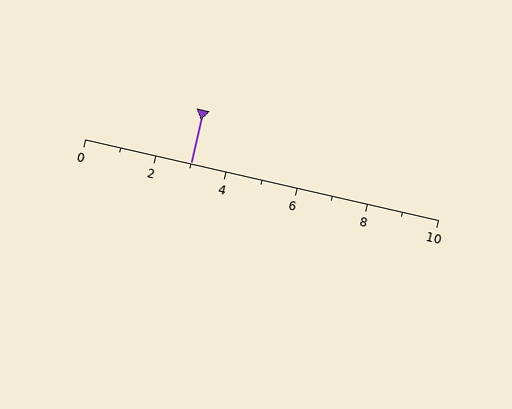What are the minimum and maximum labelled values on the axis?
The axis runs from 0 to 10.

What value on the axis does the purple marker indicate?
The marker indicates approximately 3.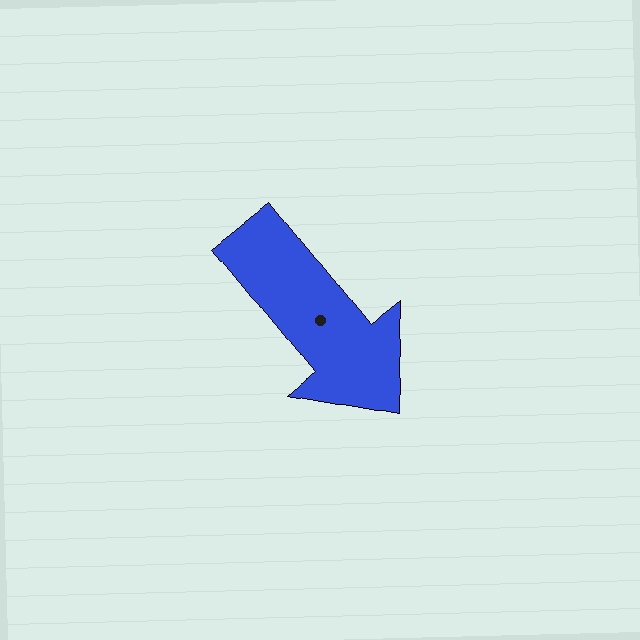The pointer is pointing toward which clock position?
Roughly 5 o'clock.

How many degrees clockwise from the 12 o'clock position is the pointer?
Approximately 141 degrees.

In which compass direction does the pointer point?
Southeast.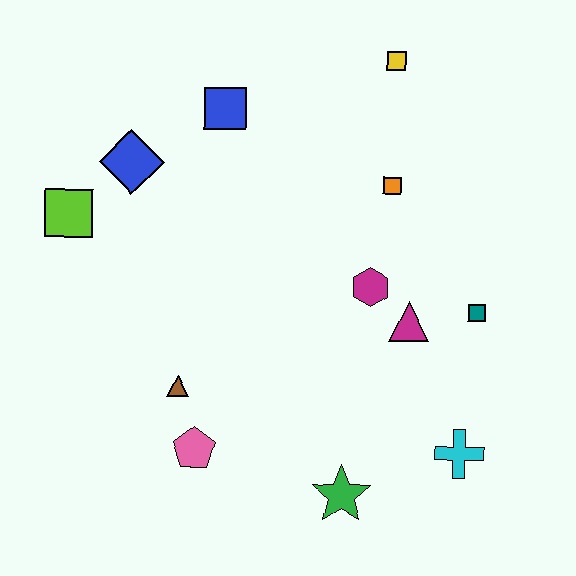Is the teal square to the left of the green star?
No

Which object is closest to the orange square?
The magenta hexagon is closest to the orange square.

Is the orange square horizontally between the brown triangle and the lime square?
No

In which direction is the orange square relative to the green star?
The orange square is above the green star.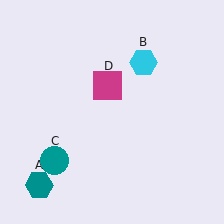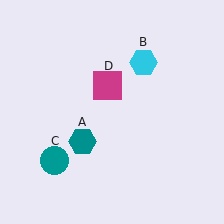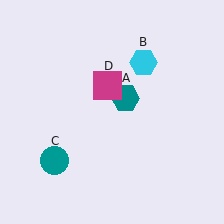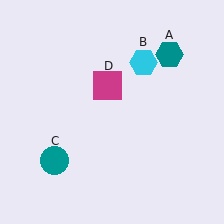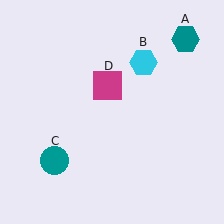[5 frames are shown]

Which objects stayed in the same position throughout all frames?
Cyan hexagon (object B) and teal circle (object C) and magenta square (object D) remained stationary.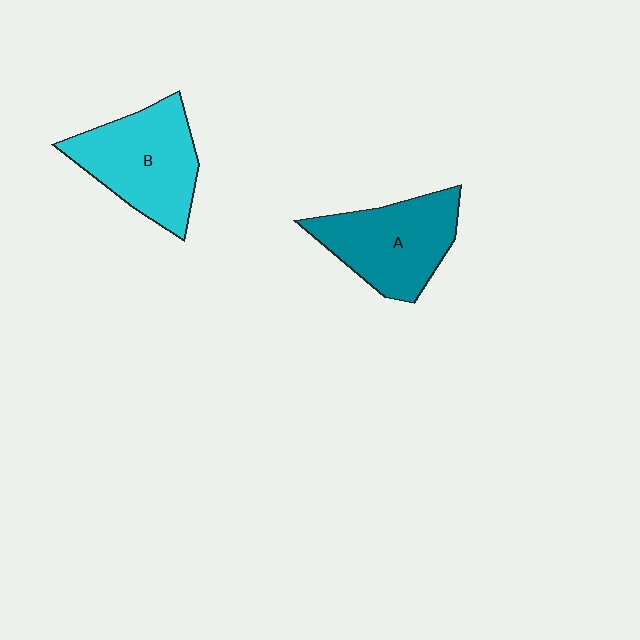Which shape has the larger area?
Shape B (cyan).